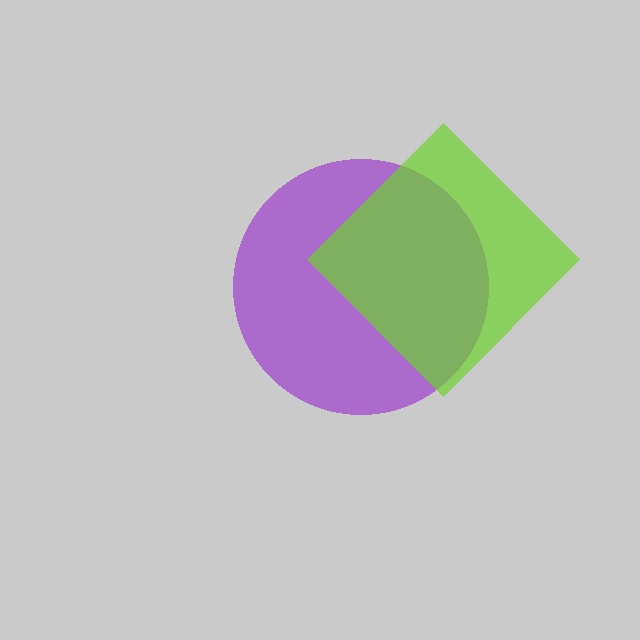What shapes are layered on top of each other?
The layered shapes are: a purple circle, a lime diamond.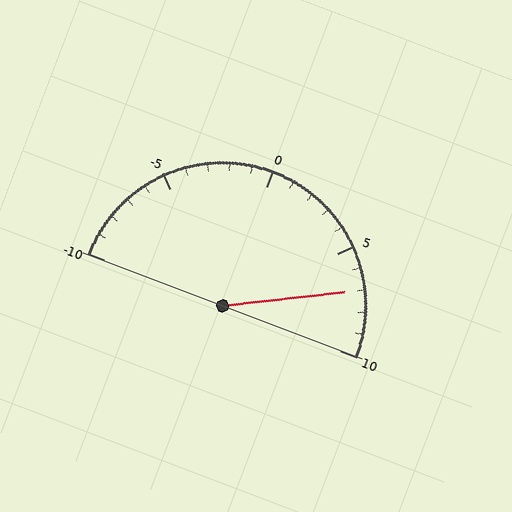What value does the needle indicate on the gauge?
The needle indicates approximately 7.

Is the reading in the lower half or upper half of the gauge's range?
The reading is in the upper half of the range (-10 to 10).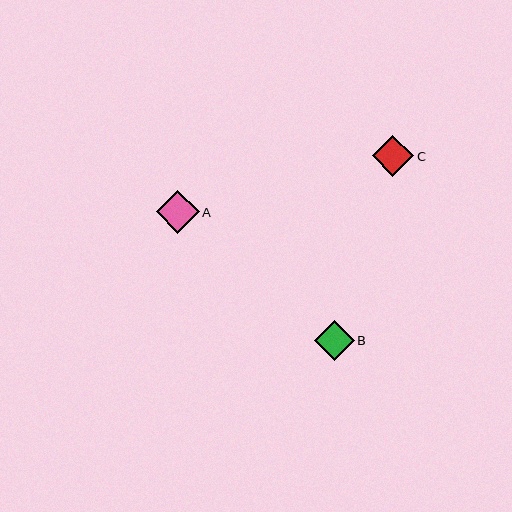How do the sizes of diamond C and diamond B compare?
Diamond C and diamond B are approximately the same size.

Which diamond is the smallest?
Diamond B is the smallest with a size of approximately 40 pixels.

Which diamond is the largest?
Diamond A is the largest with a size of approximately 43 pixels.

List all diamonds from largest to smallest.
From largest to smallest: A, C, B.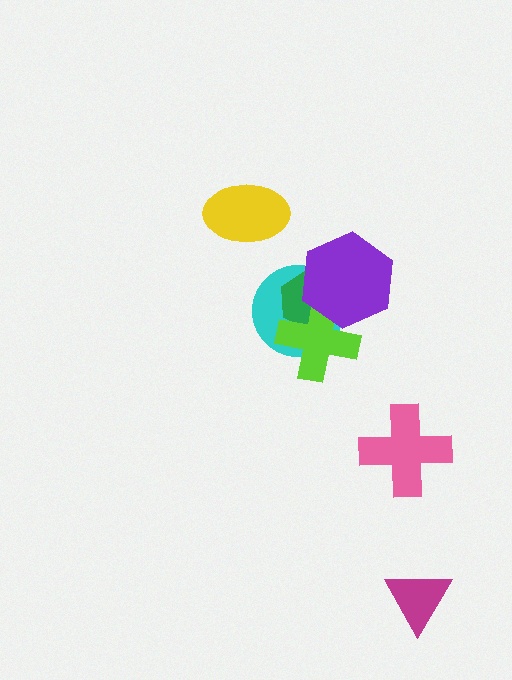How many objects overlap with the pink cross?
0 objects overlap with the pink cross.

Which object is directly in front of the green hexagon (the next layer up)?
The lime cross is directly in front of the green hexagon.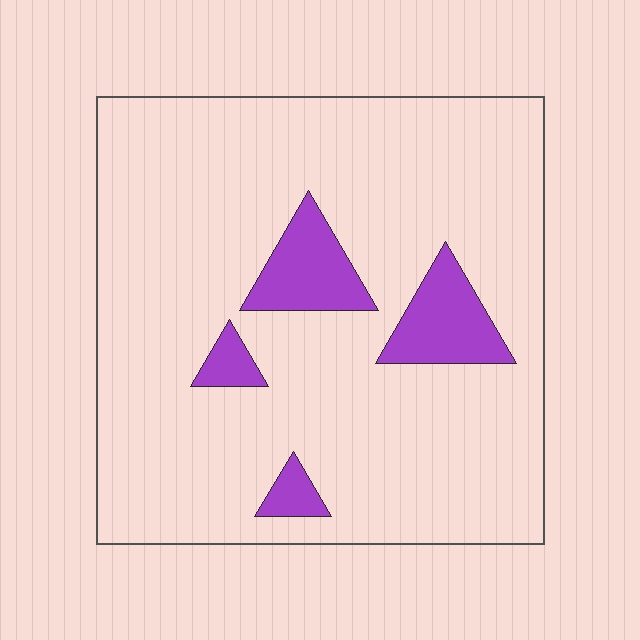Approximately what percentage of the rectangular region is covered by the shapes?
Approximately 10%.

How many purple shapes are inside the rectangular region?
4.